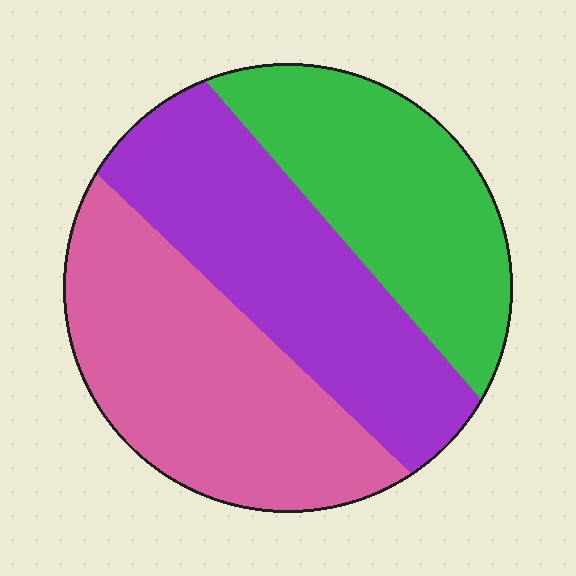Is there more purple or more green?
Purple.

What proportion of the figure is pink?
Pink covers about 35% of the figure.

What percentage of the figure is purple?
Purple takes up about one third (1/3) of the figure.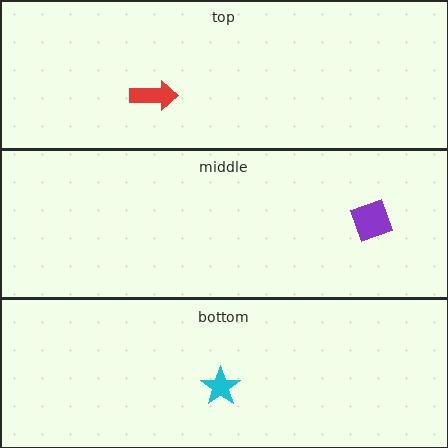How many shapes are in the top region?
1.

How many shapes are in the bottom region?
1.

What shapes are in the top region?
The red arrow.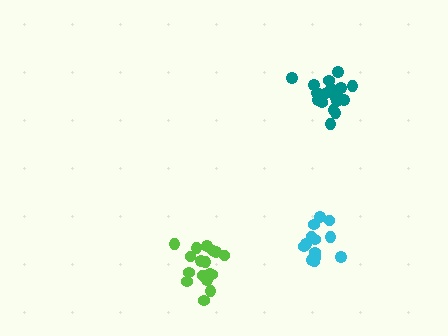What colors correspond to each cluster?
The clusters are colored: lime, teal, cyan.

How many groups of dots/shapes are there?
There are 3 groups.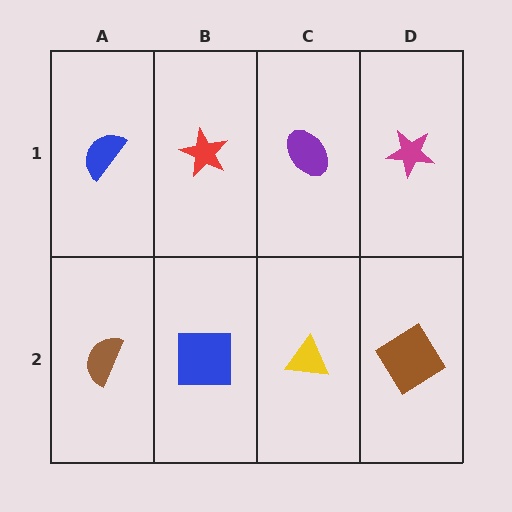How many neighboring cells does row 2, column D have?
2.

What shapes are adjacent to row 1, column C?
A yellow triangle (row 2, column C), a red star (row 1, column B), a magenta star (row 1, column D).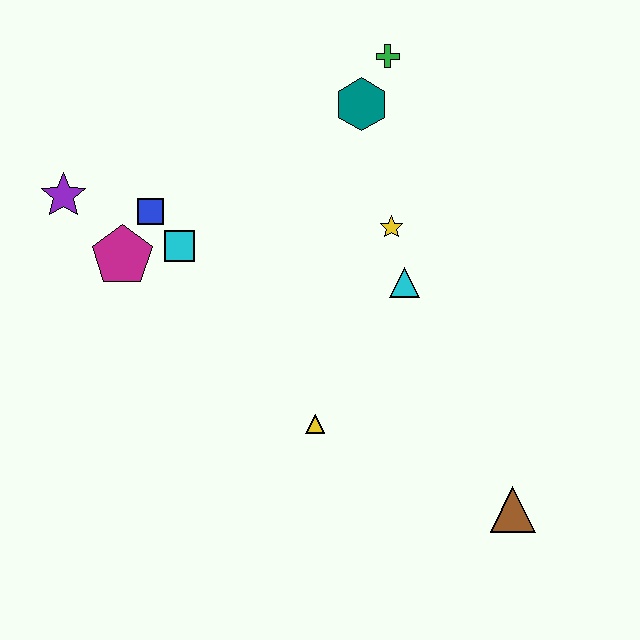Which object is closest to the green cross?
The teal hexagon is closest to the green cross.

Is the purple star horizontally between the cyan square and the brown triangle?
No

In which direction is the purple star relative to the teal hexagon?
The purple star is to the left of the teal hexagon.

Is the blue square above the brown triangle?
Yes